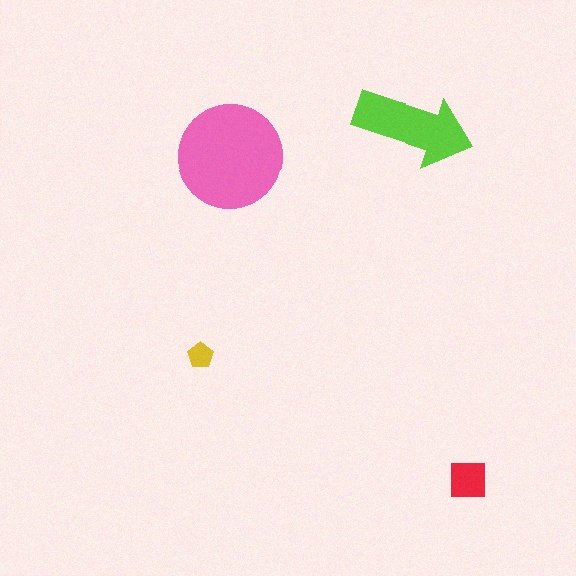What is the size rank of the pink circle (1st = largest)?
1st.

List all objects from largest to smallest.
The pink circle, the lime arrow, the red square, the yellow pentagon.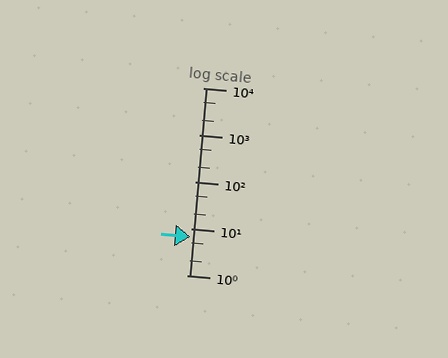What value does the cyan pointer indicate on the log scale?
The pointer indicates approximately 6.6.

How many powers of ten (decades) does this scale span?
The scale spans 4 decades, from 1 to 10000.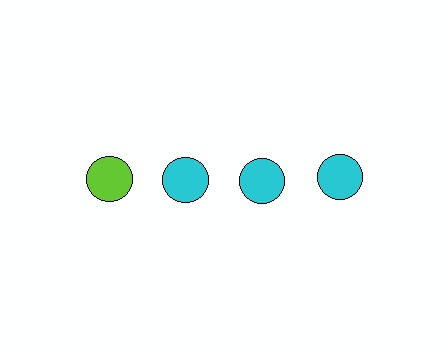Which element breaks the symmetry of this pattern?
The lime circle in the top row, leftmost column breaks the symmetry. All other shapes are cyan circles.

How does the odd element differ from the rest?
It has a different color: lime instead of cyan.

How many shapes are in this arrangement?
There are 4 shapes arranged in a grid pattern.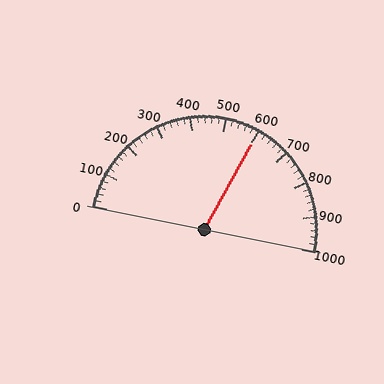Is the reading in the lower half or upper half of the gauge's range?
The reading is in the upper half of the range (0 to 1000).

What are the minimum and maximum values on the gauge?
The gauge ranges from 0 to 1000.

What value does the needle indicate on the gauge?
The needle indicates approximately 600.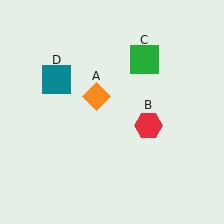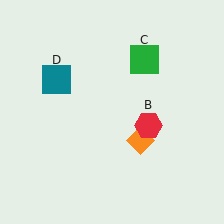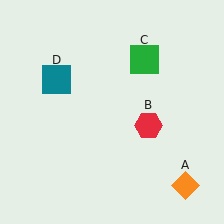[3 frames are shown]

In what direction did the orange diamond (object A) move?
The orange diamond (object A) moved down and to the right.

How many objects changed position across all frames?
1 object changed position: orange diamond (object A).